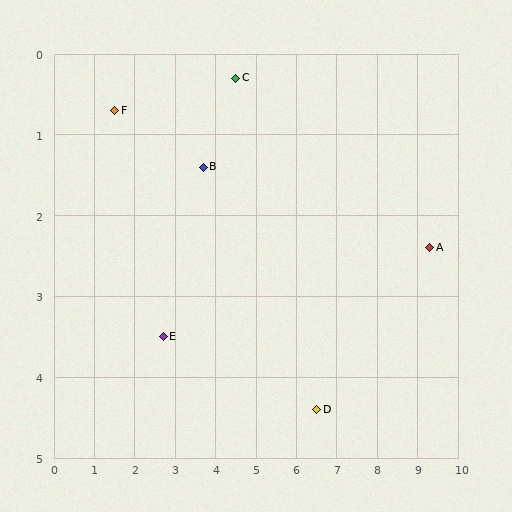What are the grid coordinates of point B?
Point B is at approximately (3.7, 1.4).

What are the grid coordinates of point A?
Point A is at approximately (9.3, 2.4).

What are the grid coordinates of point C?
Point C is at approximately (4.5, 0.3).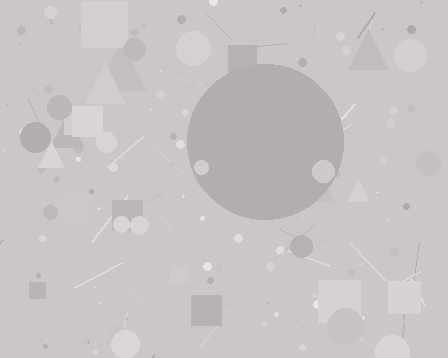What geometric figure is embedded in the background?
A circle is embedded in the background.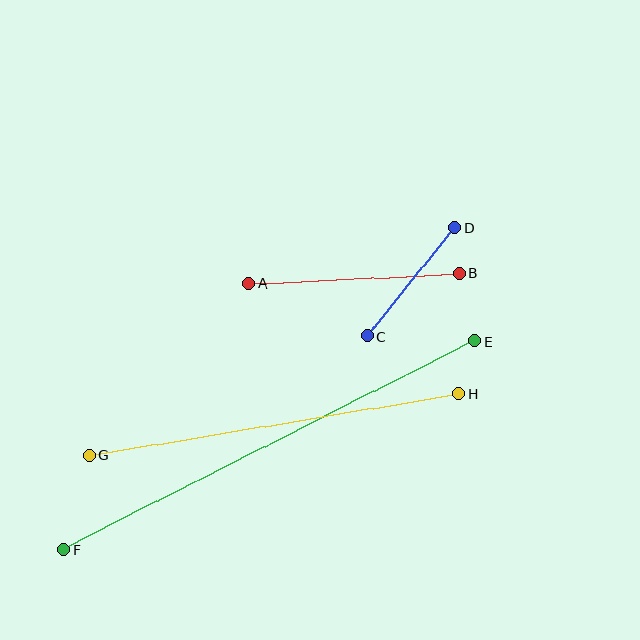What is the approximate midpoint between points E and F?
The midpoint is at approximately (269, 445) pixels.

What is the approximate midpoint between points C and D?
The midpoint is at approximately (411, 282) pixels.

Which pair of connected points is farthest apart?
Points E and F are farthest apart.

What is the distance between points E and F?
The distance is approximately 461 pixels.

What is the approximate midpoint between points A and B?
The midpoint is at approximately (354, 279) pixels.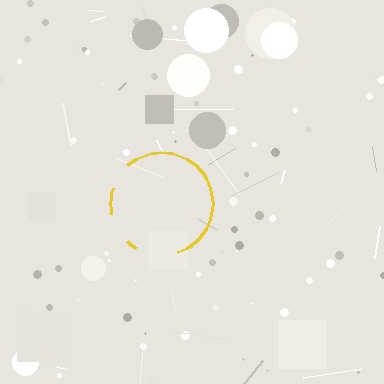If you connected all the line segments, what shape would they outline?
They would outline a circle.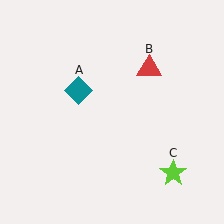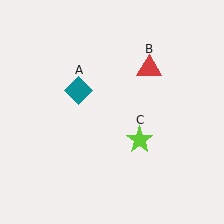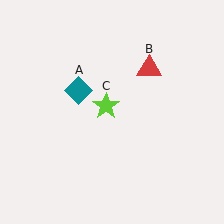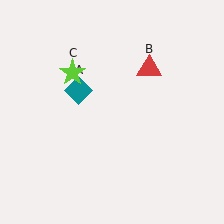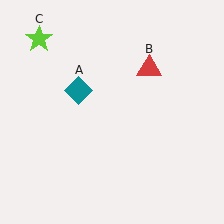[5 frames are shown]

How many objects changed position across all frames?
1 object changed position: lime star (object C).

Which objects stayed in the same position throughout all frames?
Teal diamond (object A) and red triangle (object B) remained stationary.